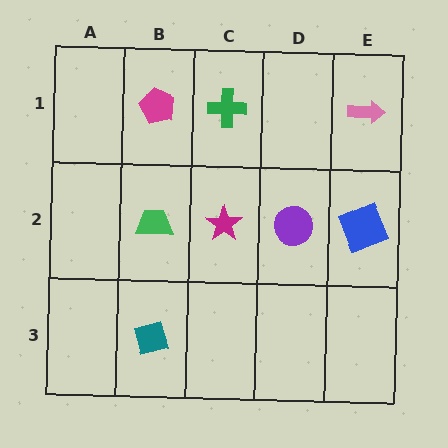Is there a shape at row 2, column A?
No, that cell is empty.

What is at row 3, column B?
A teal diamond.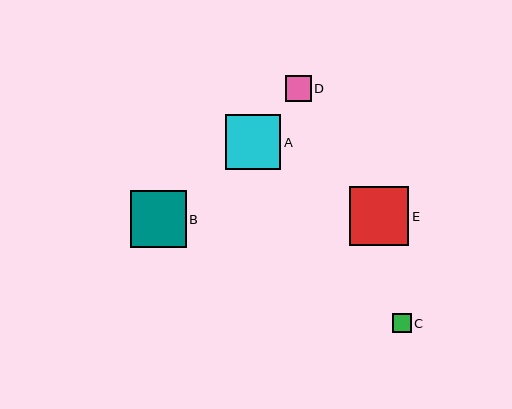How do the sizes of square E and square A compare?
Square E and square A are approximately the same size.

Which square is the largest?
Square E is the largest with a size of approximately 59 pixels.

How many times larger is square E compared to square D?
Square E is approximately 2.3 times the size of square D.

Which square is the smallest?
Square C is the smallest with a size of approximately 19 pixels.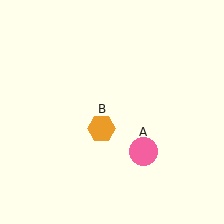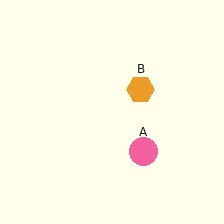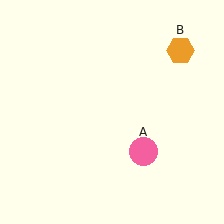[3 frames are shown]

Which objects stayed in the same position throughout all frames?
Pink circle (object A) remained stationary.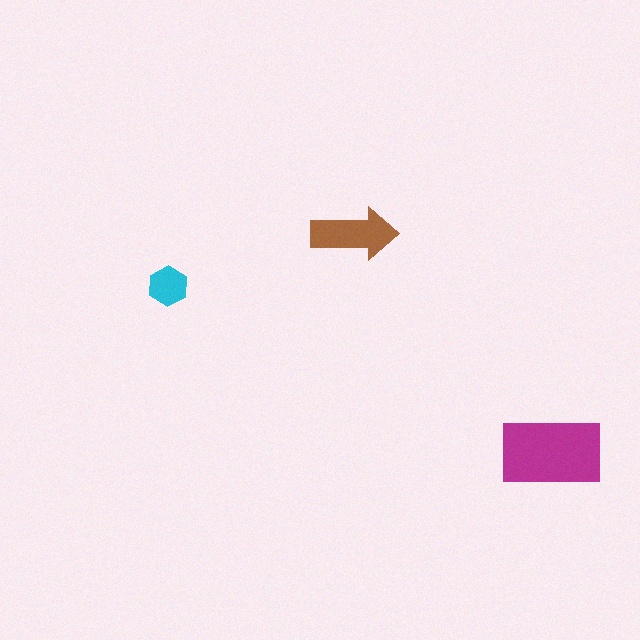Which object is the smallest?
The cyan hexagon.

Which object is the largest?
The magenta rectangle.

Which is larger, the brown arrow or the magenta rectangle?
The magenta rectangle.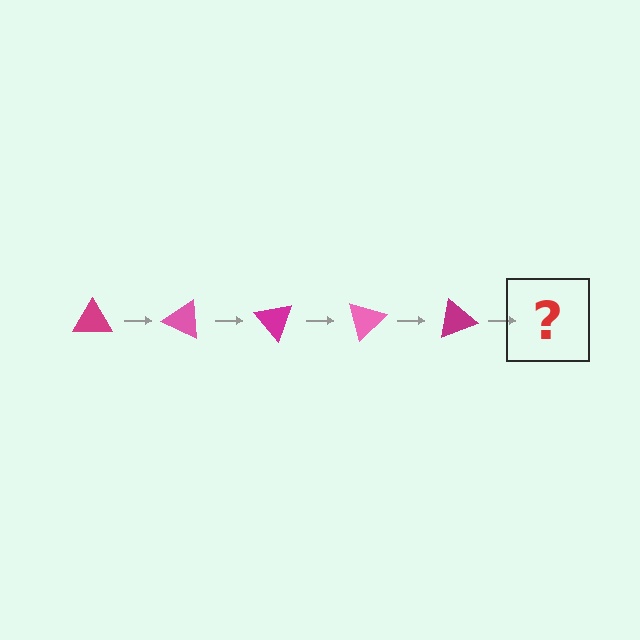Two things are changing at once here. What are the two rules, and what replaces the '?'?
The two rules are that it rotates 25 degrees each step and the color cycles through magenta and pink. The '?' should be a pink triangle, rotated 125 degrees from the start.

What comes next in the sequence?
The next element should be a pink triangle, rotated 125 degrees from the start.